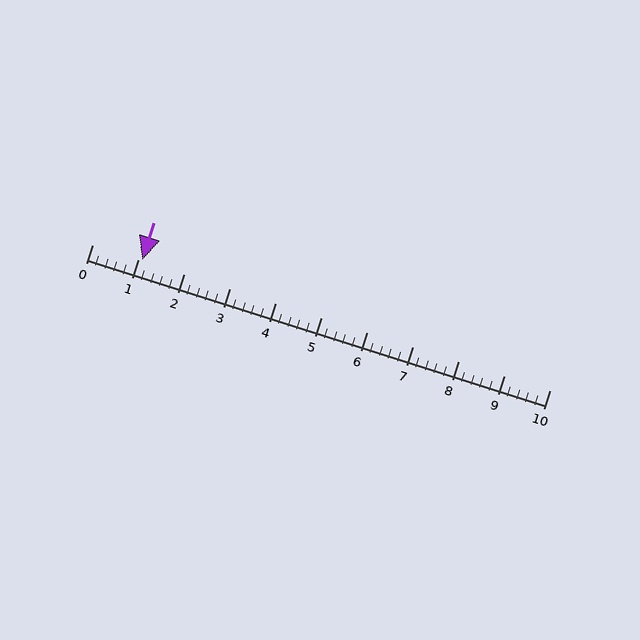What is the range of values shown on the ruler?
The ruler shows values from 0 to 10.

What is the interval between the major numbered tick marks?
The major tick marks are spaced 1 units apart.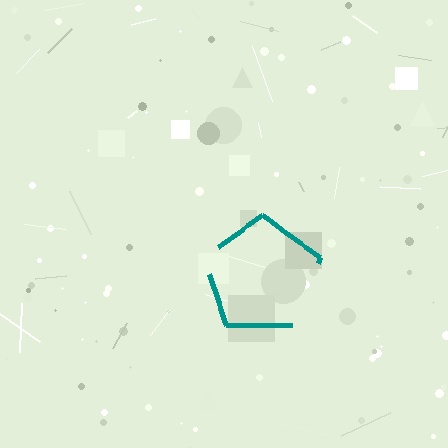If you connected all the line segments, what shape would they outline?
They would outline a pentagon.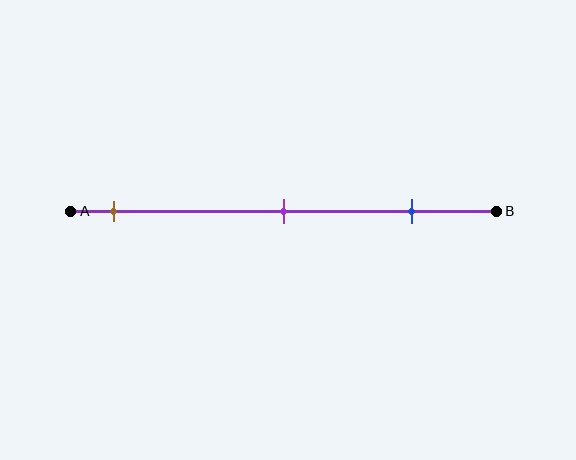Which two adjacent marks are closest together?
The purple and blue marks are the closest adjacent pair.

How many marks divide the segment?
There are 3 marks dividing the segment.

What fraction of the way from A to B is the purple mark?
The purple mark is approximately 50% (0.5) of the way from A to B.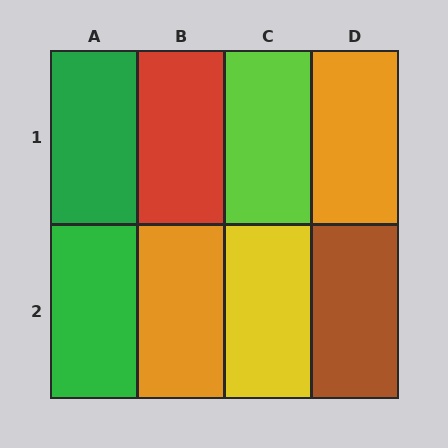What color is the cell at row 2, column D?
Brown.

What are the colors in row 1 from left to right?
Green, red, lime, orange.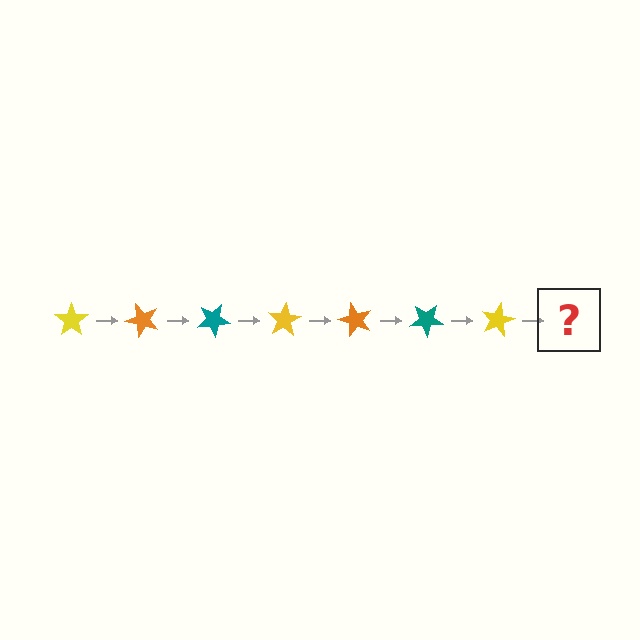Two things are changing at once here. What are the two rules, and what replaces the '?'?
The two rules are that it rotates 50 degrees each step and the color cycles through yellow, orange, and teal. The '?' should be an orange star, rotated 350 degrees from the start.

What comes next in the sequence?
The next element should be an orange star, rotated 350 degrees from the start.